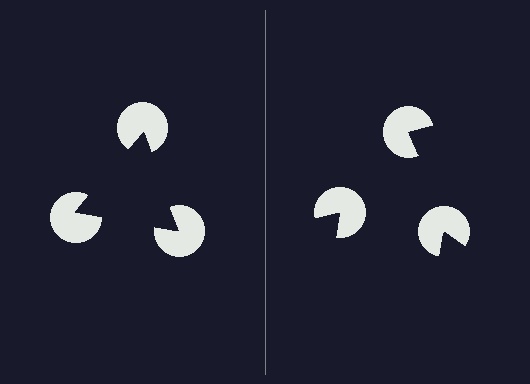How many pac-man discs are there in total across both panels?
6 — 3 on each side.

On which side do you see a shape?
An illusory triangle appears on the left side. On the right side the wedge cuts are rotated, so no coherent shape forms.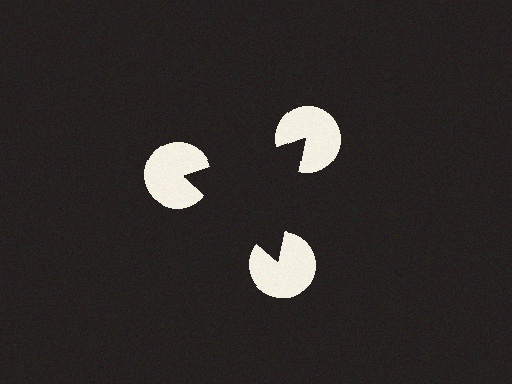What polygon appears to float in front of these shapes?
An illusory triangle — its edges are inferred from the aligned wedge cuts in the pac-man discs, not physically drawn.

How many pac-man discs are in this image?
There are 3 — one at each vertex of the illusory triangle.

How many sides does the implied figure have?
3 sides.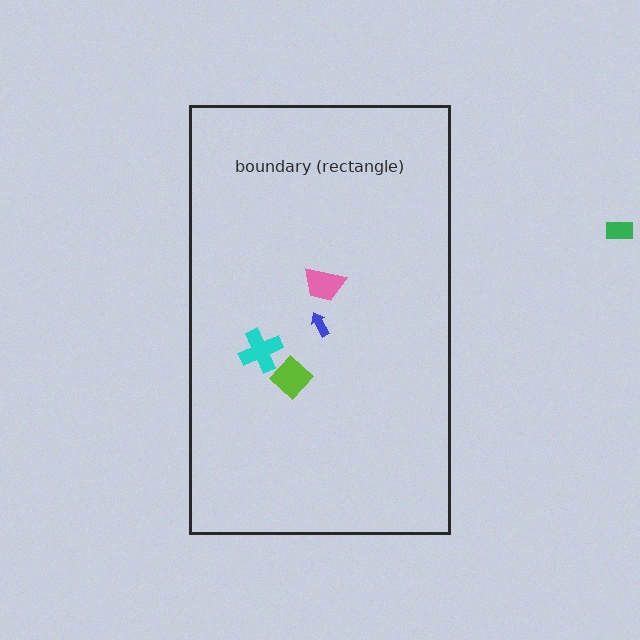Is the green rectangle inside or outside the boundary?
Outside.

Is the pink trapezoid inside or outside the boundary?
Inside.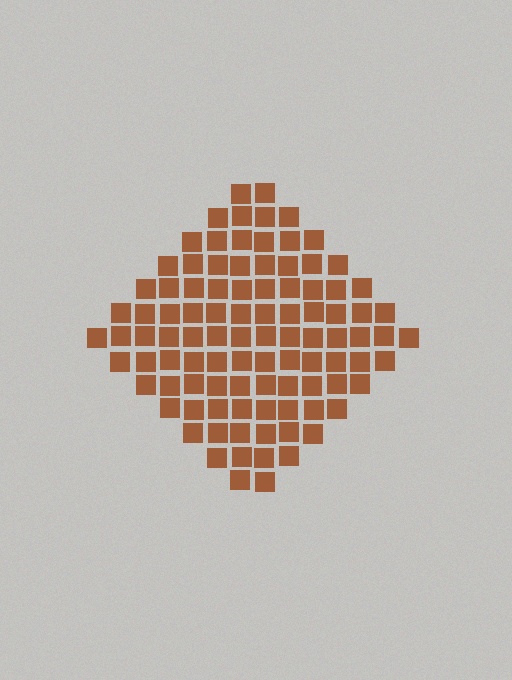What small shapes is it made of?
It is made of small squares.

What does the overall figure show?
The overall figure shows a diamond.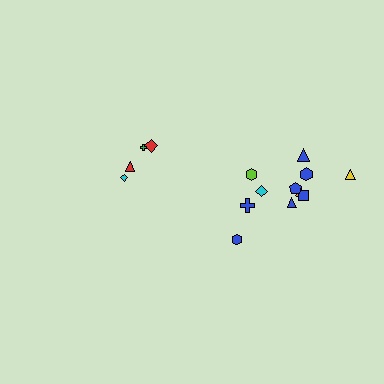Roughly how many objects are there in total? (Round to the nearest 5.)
Roughly 15 objects in total.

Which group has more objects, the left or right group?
The right group.